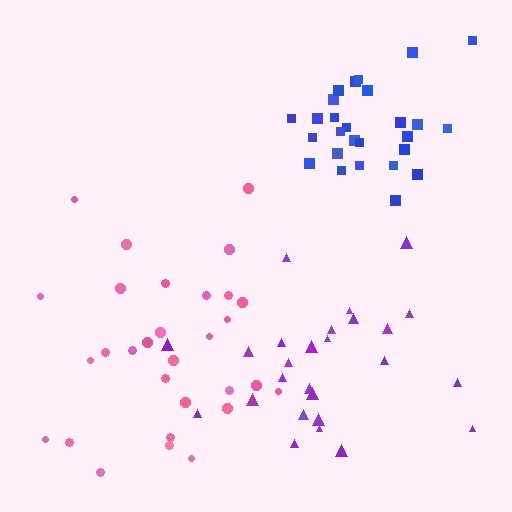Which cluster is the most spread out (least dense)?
Purple.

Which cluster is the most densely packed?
Blue.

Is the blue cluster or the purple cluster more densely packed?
Blue.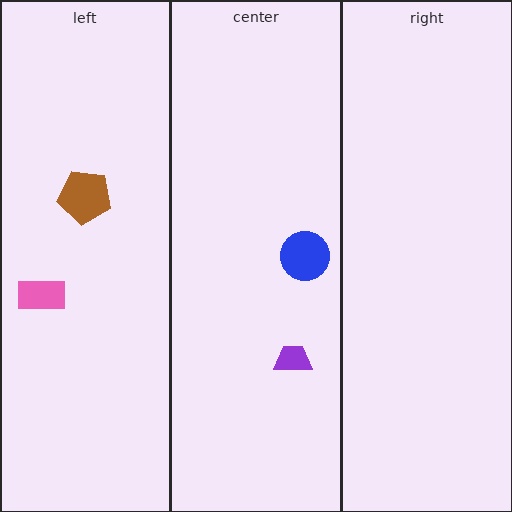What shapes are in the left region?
The brown pentagon, the pink rectangle.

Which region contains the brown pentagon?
The left region.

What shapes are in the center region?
The blue circle, the purple trapezoid.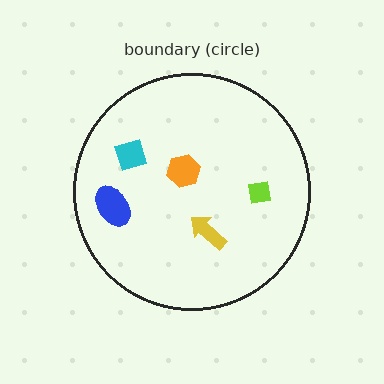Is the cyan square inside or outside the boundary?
Inside.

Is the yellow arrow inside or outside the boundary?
Inside.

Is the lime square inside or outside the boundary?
Inside.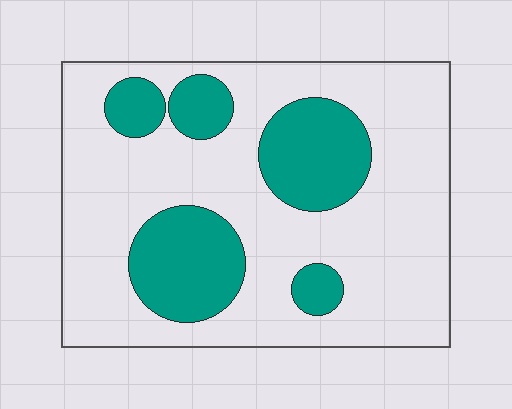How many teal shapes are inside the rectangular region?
5.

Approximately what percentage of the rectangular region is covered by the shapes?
Approximately 25%.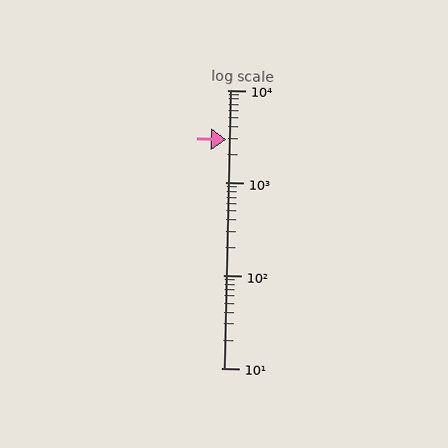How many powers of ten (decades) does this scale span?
The scale spans 3 decades, from 10 to 10000.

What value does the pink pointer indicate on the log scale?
The pointer indicates approximately 2900.